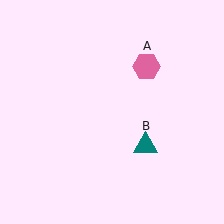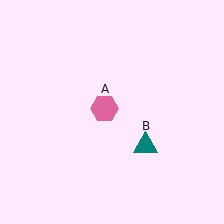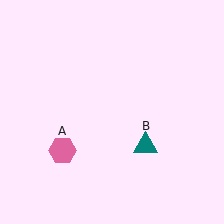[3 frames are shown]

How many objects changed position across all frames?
1 object changed position: pink hexagon (object A).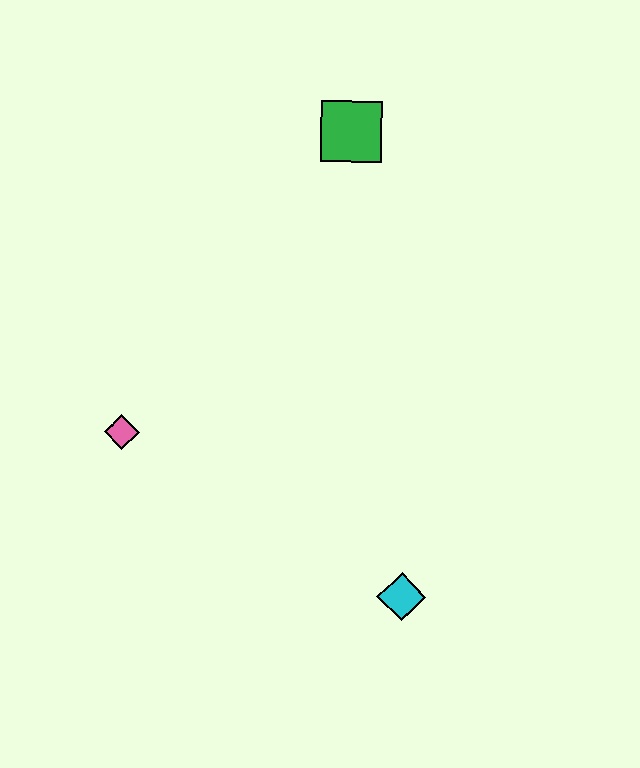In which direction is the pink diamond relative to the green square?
The pink diamond is below the green square.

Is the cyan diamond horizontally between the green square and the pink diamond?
No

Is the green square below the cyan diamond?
No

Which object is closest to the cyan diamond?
The pink diamond is closest to the cyan diamond.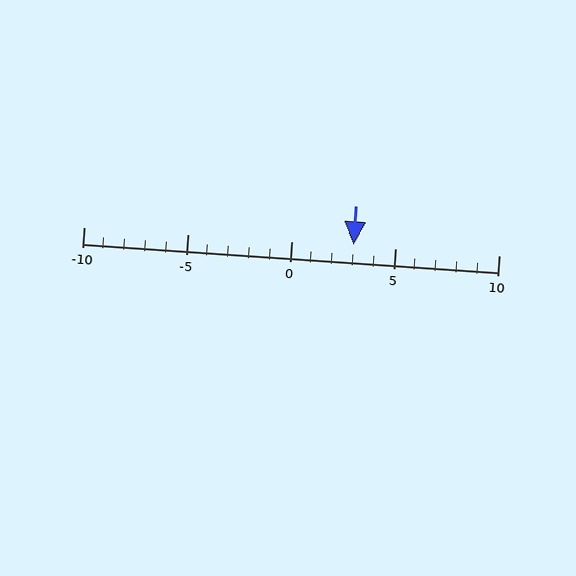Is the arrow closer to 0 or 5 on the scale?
The arrow is closer to 5.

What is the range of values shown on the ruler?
The ruler shows values from -10 to 10.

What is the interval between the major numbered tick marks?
The major tick marks are spaced 5 units apart.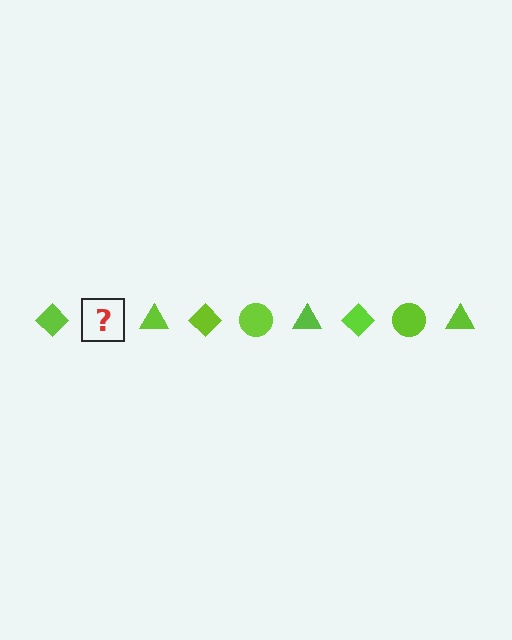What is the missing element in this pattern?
The missing element is a lime circle.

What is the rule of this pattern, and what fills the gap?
The rule is that the pattern cycles through diamond, circle, triangle shapes in lime. The gap should be filled with a lime circle.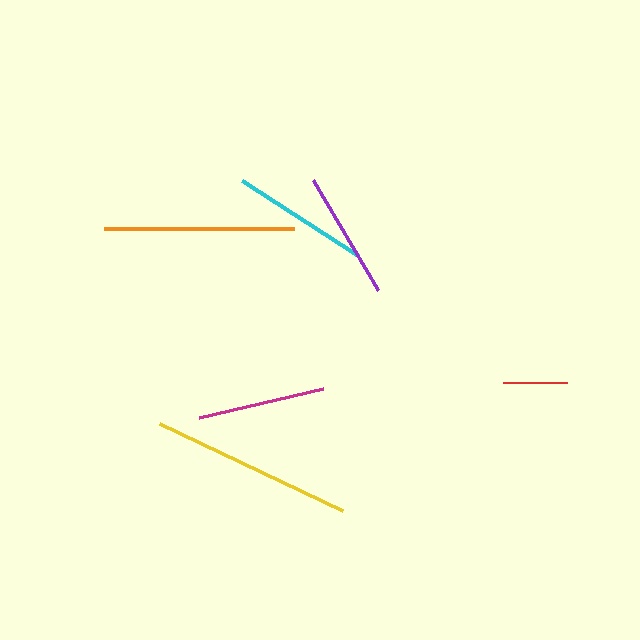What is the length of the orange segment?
The orange segment is approximately 190 pixels long.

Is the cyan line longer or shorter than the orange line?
The orange line is longer than the cyan line.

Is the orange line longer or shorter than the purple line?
The orange line is longer than the purple line.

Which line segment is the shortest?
The red line is the shortest at approximately 64 pixels.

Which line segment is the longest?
The yellow line is the longest at approximately 203 pixels.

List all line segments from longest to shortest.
From longest to shortest: yellow, orange, cyan, purple, magenta, red.